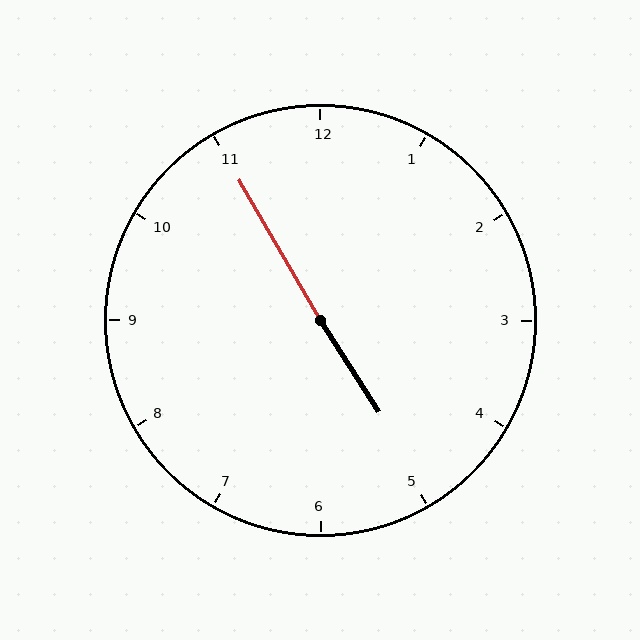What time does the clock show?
4:55.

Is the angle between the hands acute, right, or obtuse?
It is obtuse.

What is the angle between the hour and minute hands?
Approximately 178 degrees.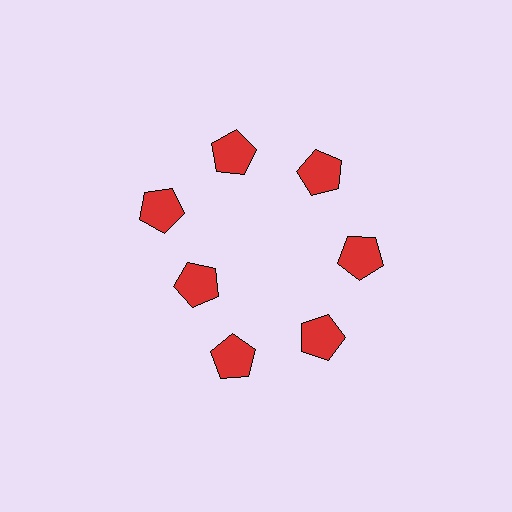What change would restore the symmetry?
The symmetry would be restored by moving it outward, back onto the ring so that all 7 pentagons sit at equal angles and equal distance from the center.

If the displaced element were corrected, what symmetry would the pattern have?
It would have 7-fold rotational symmetry — the pattern would map onto itself every 51 degrees.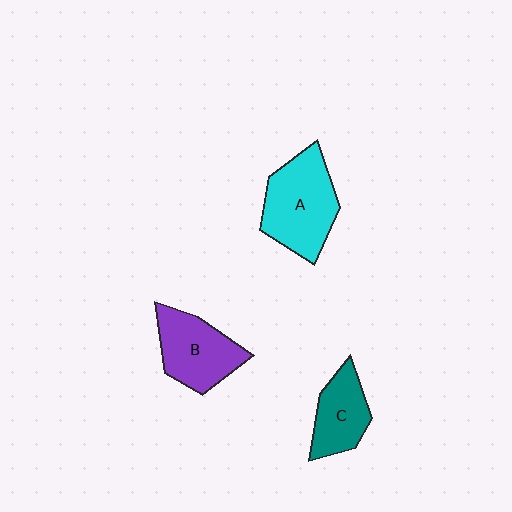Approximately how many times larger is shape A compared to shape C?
Approximately 1.6 times.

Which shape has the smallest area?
Shape C (teal).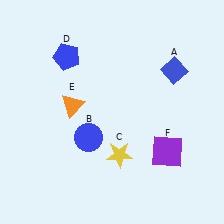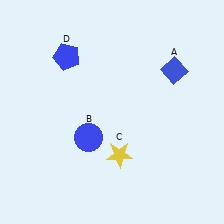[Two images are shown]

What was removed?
The purple square (F), the orange triangle (E) were removed in Image 2.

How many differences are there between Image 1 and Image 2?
There are 2 differences between the two images.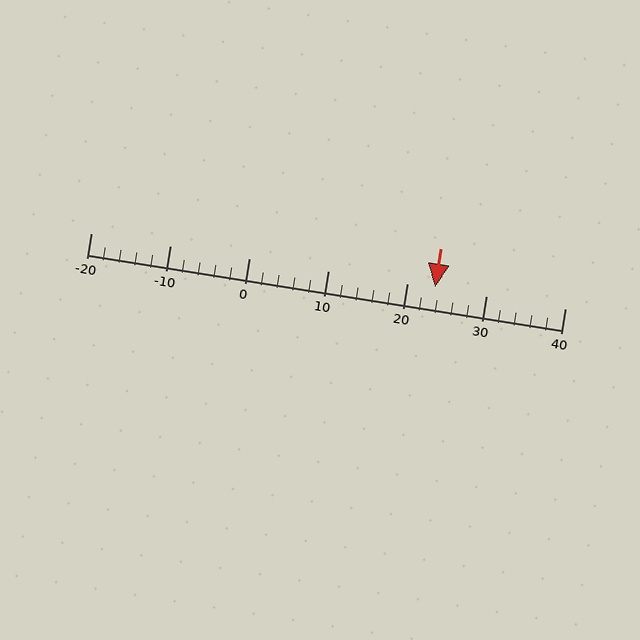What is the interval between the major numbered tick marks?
The major tick marks are spaced 10 units apart.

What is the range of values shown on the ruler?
The ruler shows values from -20 to 40.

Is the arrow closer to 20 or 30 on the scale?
The arrow is closer to 20.